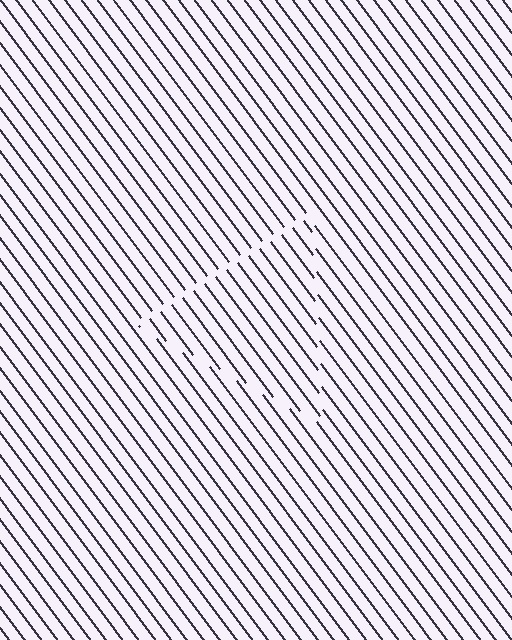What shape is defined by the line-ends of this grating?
An illusory triangle. The interior of the shape contains the same grating, shifted by half a period — the contour is defined by the phase discontinuity where line-ends from the inner and outer gratings abut.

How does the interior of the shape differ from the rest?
The interior of the shape contains the same grating, shifted by half a period — the contour is defined by the phase discontinuity where line-ends from the inner and outer gratings abut.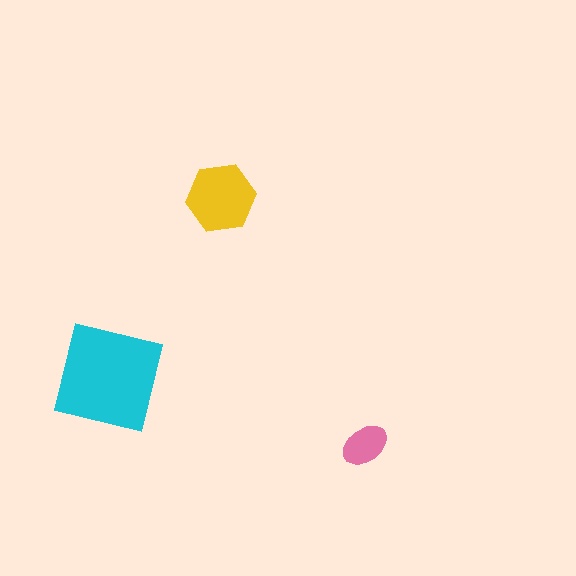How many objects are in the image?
There are 3 objects in the image.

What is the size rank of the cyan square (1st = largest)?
1st.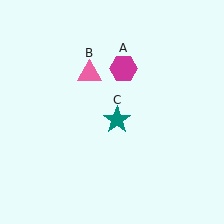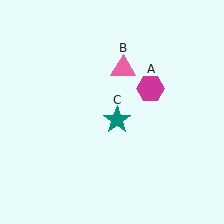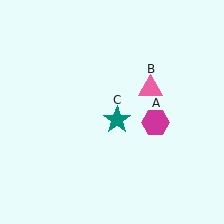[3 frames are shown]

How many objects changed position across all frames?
2 objects changed position: magenta hexagon (object A), pink triangle (object B).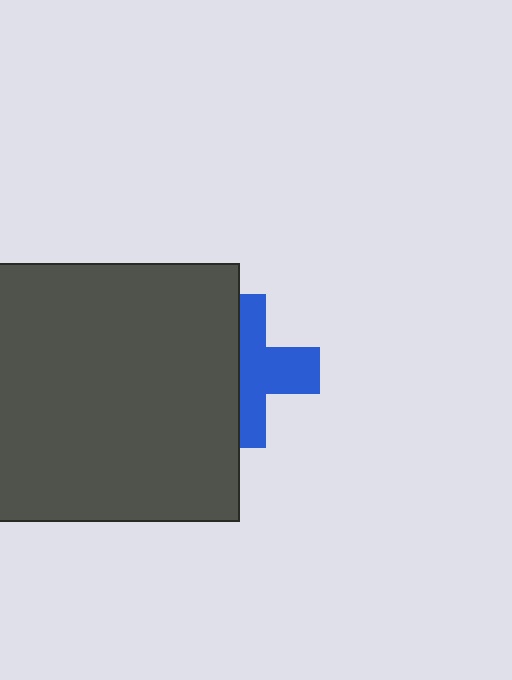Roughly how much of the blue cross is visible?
About half of it is visible (roughly 54%).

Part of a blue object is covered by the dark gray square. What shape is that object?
It is a cross.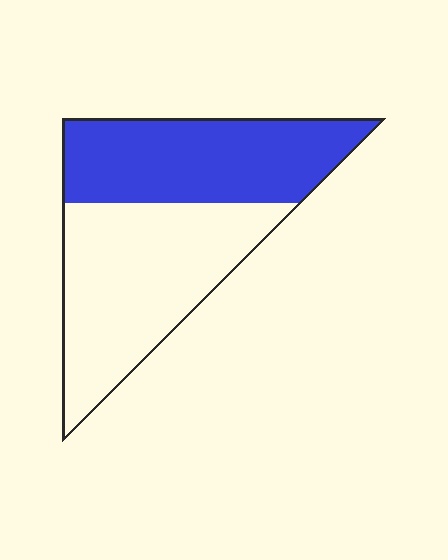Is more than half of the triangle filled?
No.